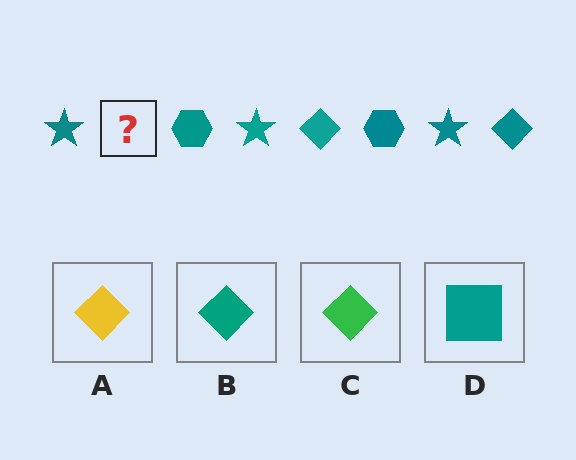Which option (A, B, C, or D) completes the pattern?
B.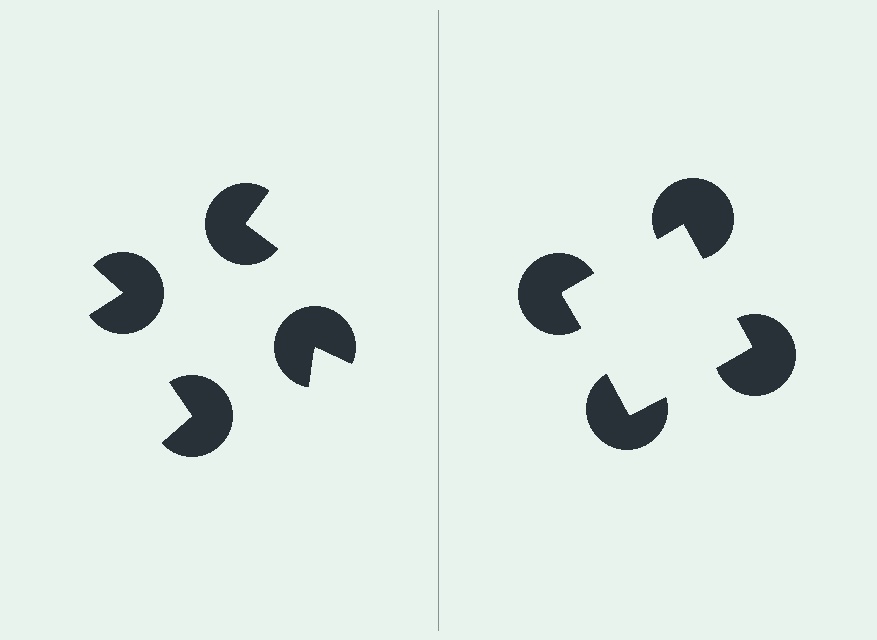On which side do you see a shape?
An illusory square appears on the right side. On the left side the wedge cuts are rotated, so no coherent shape forms.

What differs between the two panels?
The pac-man discs are positioned identically on both sides; only the wedge orientations differ. On the right they align to a square; on the left they are misaligned.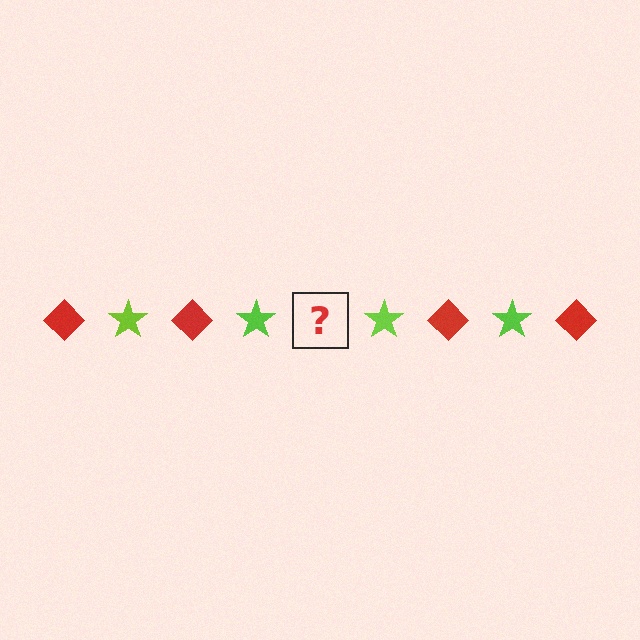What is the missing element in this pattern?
The missing element is a red diamond.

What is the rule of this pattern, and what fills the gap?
The rule is that the pattern alternates between red diamond and lime star. The gap should be filled with a red diamond.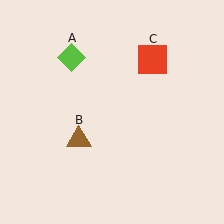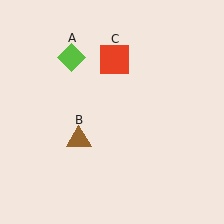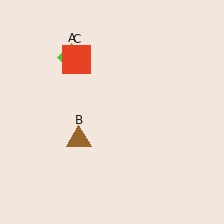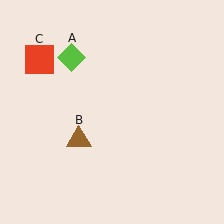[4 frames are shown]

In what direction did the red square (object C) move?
The red square (object C) moved left.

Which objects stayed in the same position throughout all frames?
Lime diamond (object A) and brown triangle (object B) remained stationary.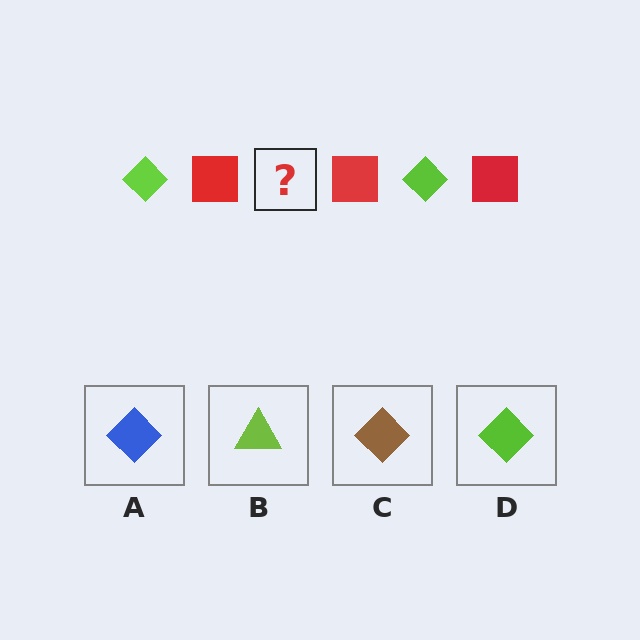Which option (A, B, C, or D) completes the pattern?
D.